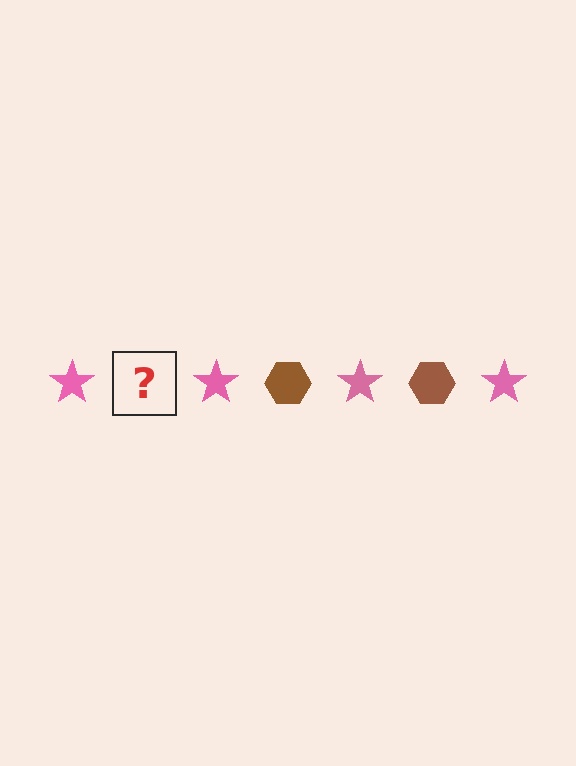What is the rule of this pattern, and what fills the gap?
The rule is that the pattern alternates between pink star and brown hexagon. The gap should be filled with a brown hexagon.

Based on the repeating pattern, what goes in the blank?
The blank should be a brown hexagon.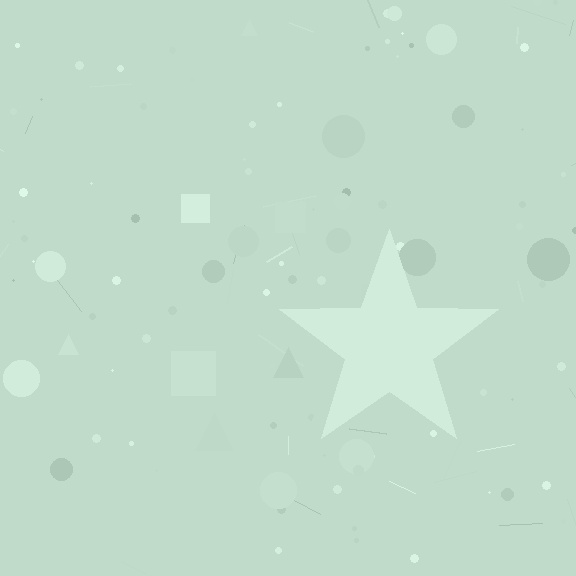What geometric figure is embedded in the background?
A star is embedded in the background.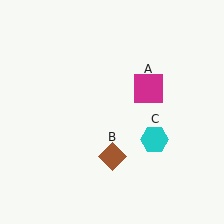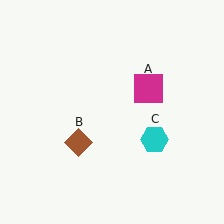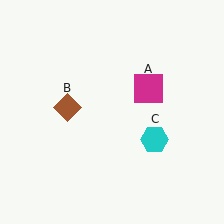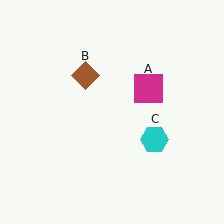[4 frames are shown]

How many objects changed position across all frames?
1 object changed position: brown diamond (object B).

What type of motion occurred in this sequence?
The brown diamond (object B) rotated clockwise around the center of the scene.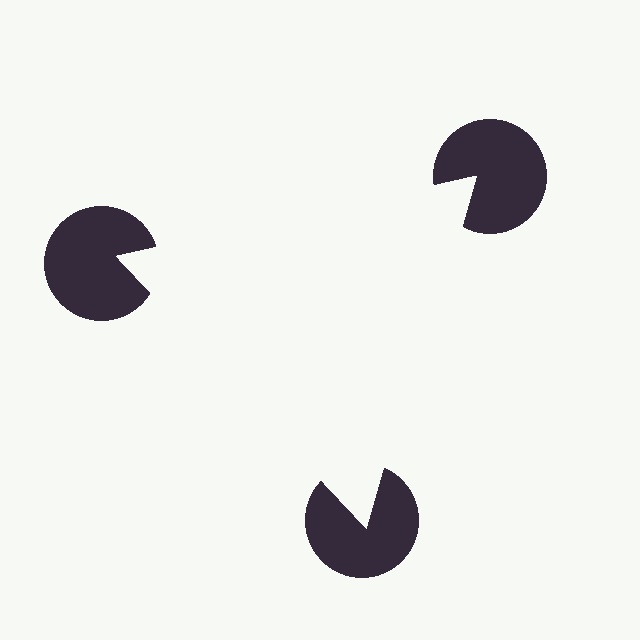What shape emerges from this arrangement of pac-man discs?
An illusory triangle — its edges are inferred from the aligned wedge cuts in the pac-man discs, not physically drawn.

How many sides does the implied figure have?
3 sides.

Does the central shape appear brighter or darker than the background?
It typically appears slightly brighter than the background, even though no actual brightness change is drawn.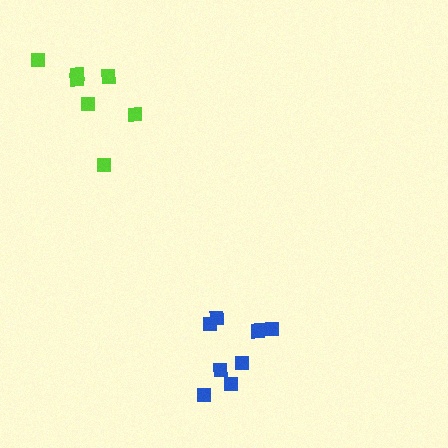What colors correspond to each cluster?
The clusters are colored: blue, lime.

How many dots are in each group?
Group 1: 8 dots, Group 2: 7 dots (15 total).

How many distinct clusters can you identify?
There are 2 distinct clusters.